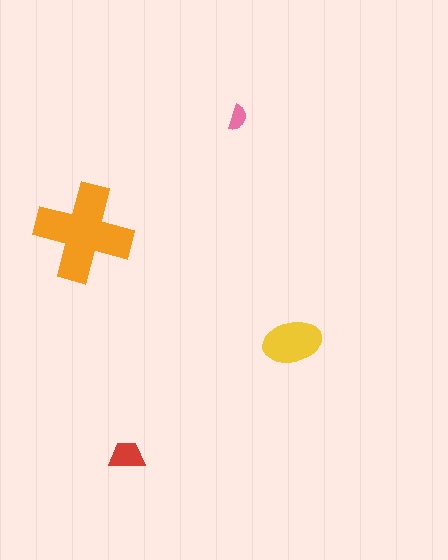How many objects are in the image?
There are 4 objects in the image.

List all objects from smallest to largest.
The pink semicircle, the red trapezoid, the yellow ellipse, the orange cross.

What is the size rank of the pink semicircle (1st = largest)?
4th.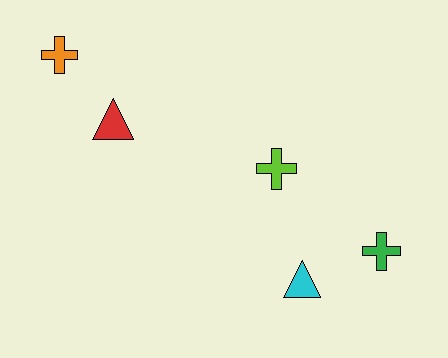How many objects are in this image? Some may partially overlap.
There are 5 objects.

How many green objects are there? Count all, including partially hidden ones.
There is 1 green object.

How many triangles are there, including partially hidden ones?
There are 2 triangles.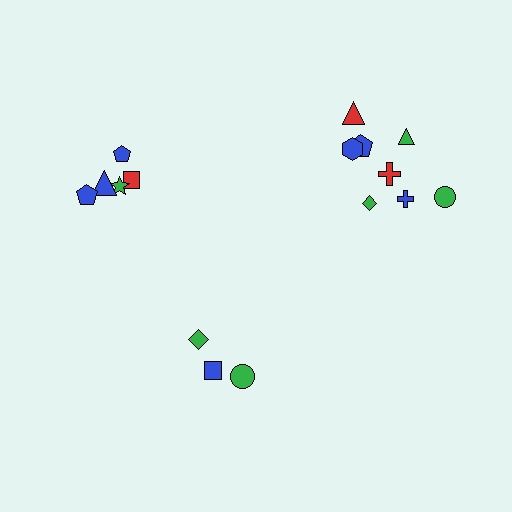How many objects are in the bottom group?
There are 3 objects.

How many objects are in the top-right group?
There are 8 objects.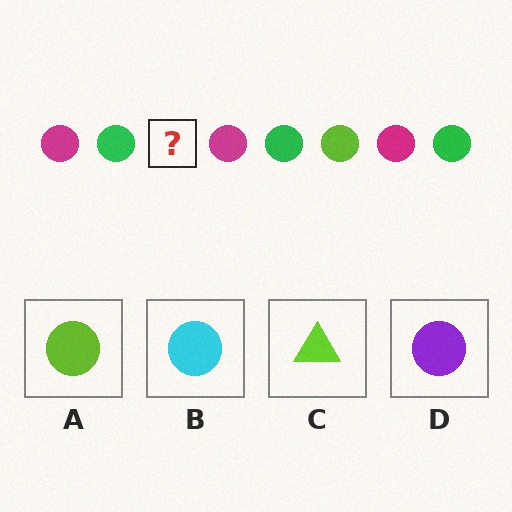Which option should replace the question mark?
Option A.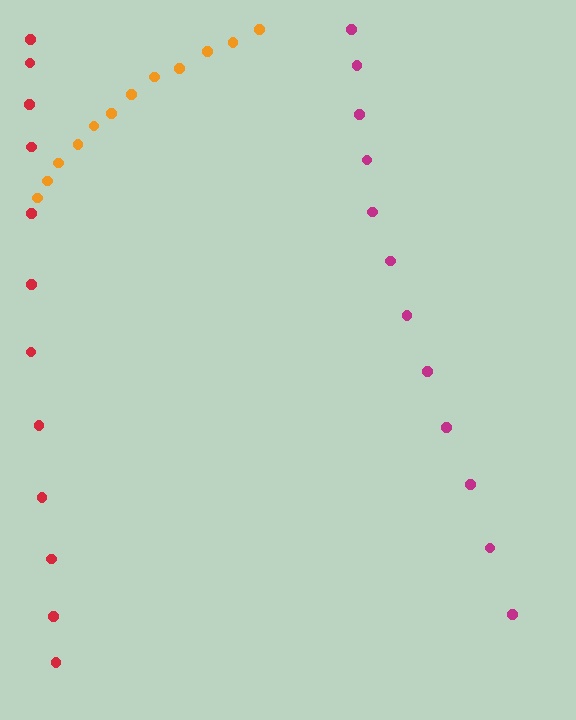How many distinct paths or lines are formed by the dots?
There are 3 distinct paths.